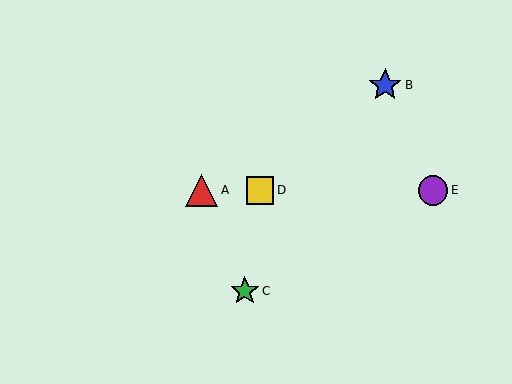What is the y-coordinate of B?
Object B is at y≈85.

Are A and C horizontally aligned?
No, A is at y≈190 and C is at y≈291.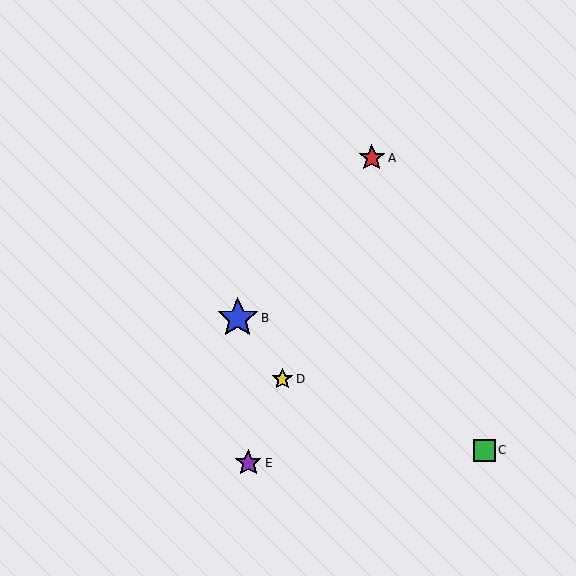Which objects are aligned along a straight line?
Objects A, D, E are aligned along a straight line.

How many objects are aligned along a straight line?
3 objects (A, D, E) are aligned along a straight line.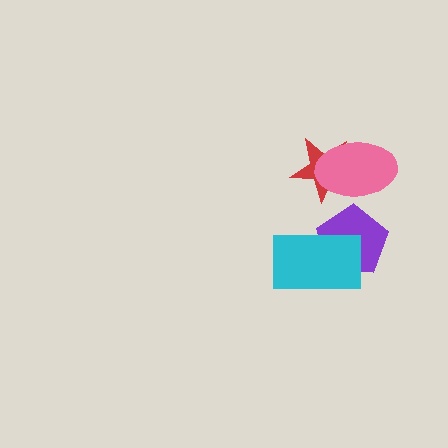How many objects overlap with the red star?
1 object overlaps with the red star.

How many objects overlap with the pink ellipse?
1 object overlaps with the pink ellipse.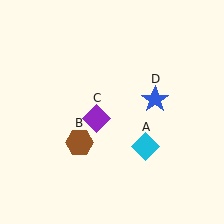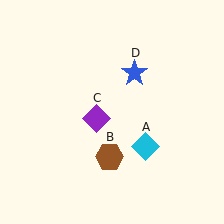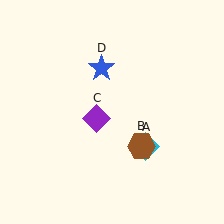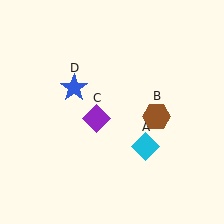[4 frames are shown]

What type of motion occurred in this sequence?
The brown hexagon (object B), blue star (object D) rotated counterclockwise around the center of the scene.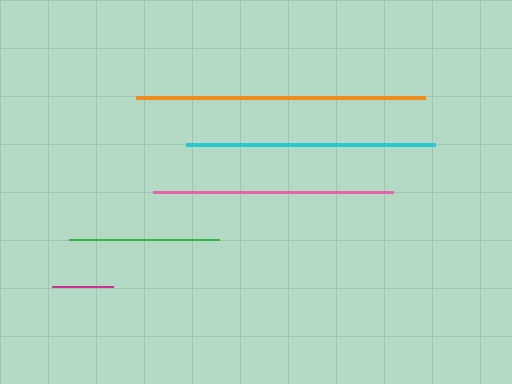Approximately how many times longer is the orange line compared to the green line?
The orange line is approximately 1.9 times the length of the green line.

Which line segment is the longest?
The orange line is the longest at approximately 289 pixels.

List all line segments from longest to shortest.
From longest to shortest: orange, cyan, pink, green, magenta.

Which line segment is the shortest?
The magenta line is the shortest at approximately 61 pixels.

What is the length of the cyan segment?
The cyan segment is approximately 249 pixels long.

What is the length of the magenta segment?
The magenta segment is approximately 61 pixels long.